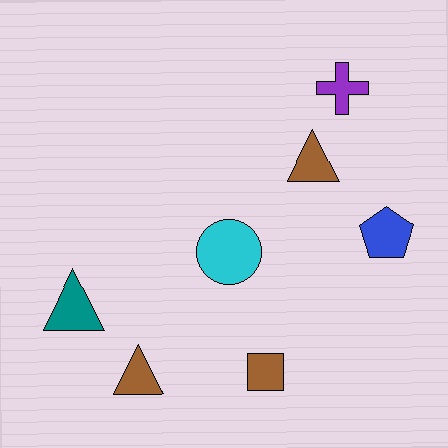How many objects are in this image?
There are 7 objects.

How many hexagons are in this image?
There are no hexagons.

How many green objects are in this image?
There are no green objects.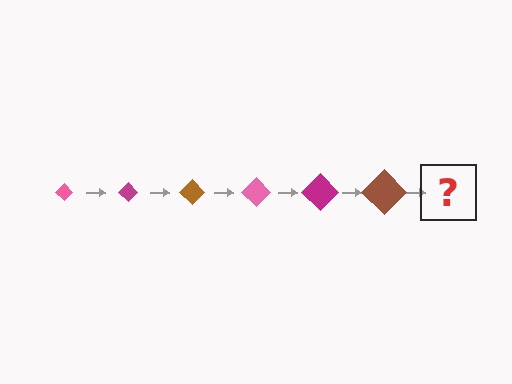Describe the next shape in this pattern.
It should be a pink diamond, larger than the previous one.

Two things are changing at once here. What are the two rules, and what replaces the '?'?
The two rules are that the diamond grows larger each step and the color cycles through pink, magenta, and brown. The '?' should be a pink diamond, larger than the previous one.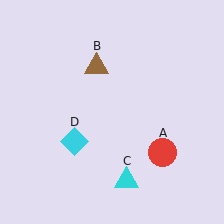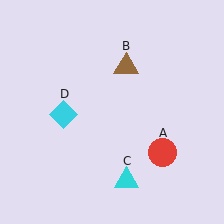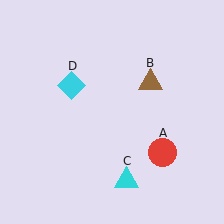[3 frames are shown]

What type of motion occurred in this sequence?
The brown triangle (object B), cyan diamond (object D) rotated clockwise around the center of the scene.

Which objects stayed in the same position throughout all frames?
Red circle (object A) and cyan triangle (object C) remained stationary.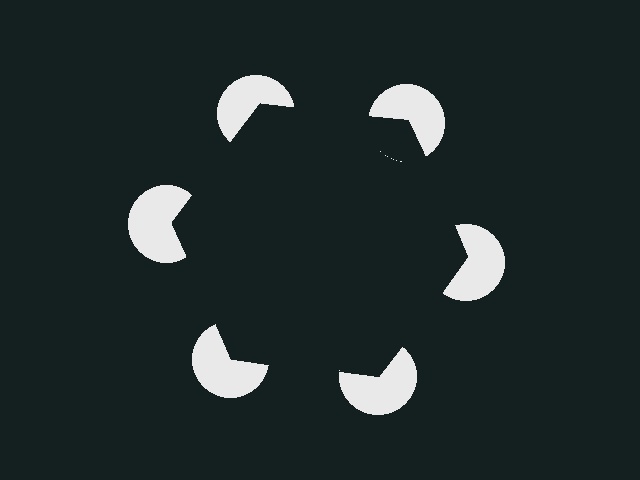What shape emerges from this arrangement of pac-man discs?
An illusory hexagon — its edges are inferred from the aligned wedge cuts in the pac-man discs, not physically drawn.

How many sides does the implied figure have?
6 sides.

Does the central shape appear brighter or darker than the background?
It typically appears slightly darker than the background, even though no actual brightness change is drawn.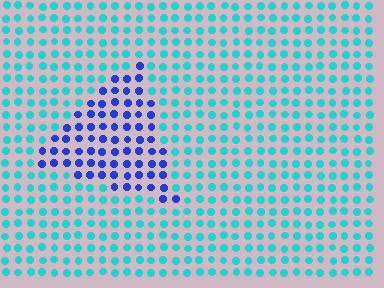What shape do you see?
I see a triangle.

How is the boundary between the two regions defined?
The boundary is defined purely by a slight shift in hue (about 52 degrees). Spacing, size, and orientation are identical on both sides.